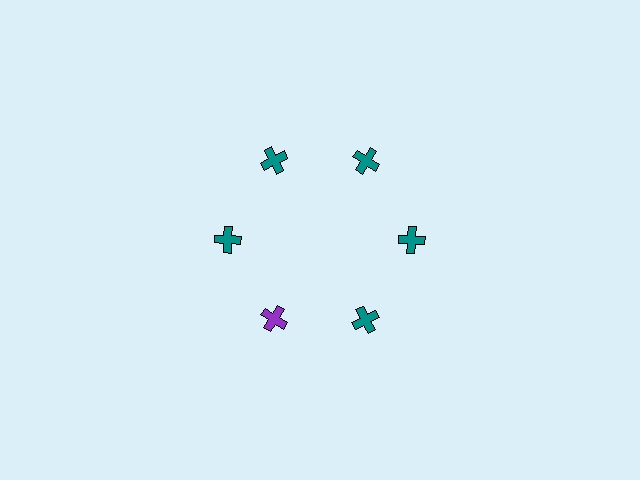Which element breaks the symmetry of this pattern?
The purple cross at roughly the 7 o'clock position breaks the symmetry. All other shapes are teal crosses.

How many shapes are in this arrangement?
There are 6 shapes arranged in a ring pattern.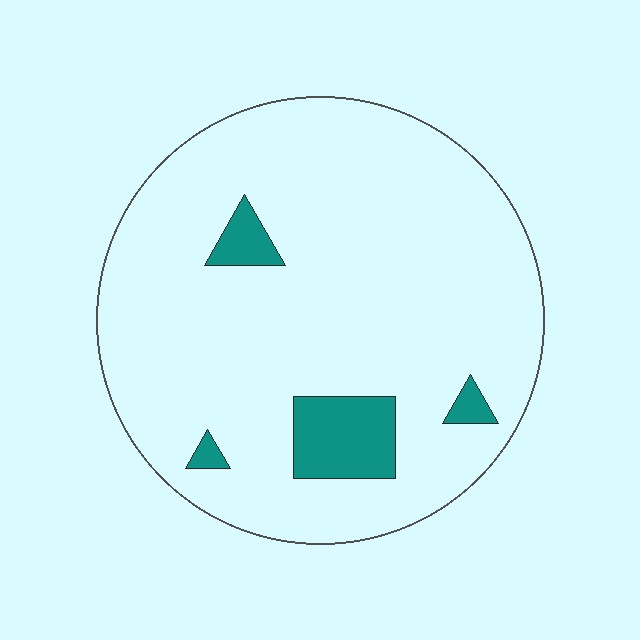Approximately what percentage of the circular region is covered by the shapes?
Approximately 10%.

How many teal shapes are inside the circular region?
4.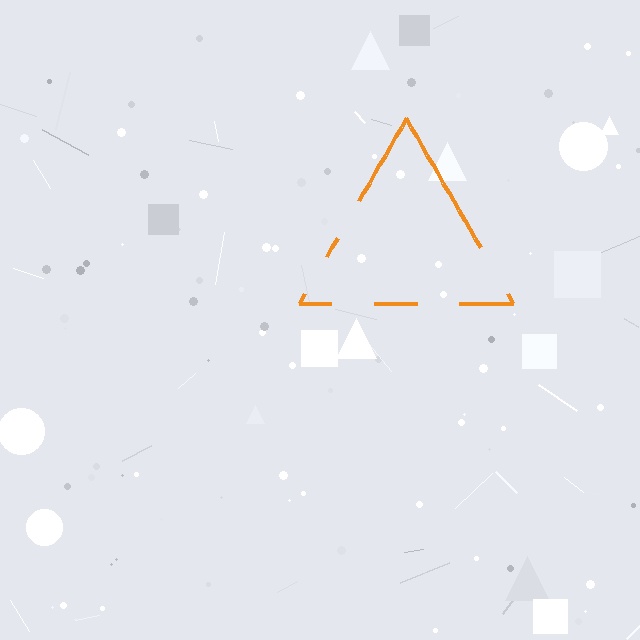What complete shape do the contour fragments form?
The contour fragments form a triangle.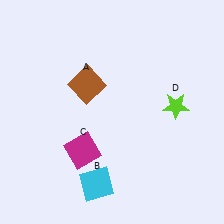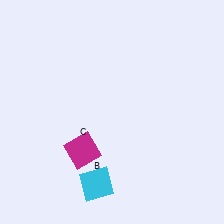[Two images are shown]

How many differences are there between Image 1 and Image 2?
There are 2 differences between the two images.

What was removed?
The brown square (A), the lime star (D) were removed in Image 2.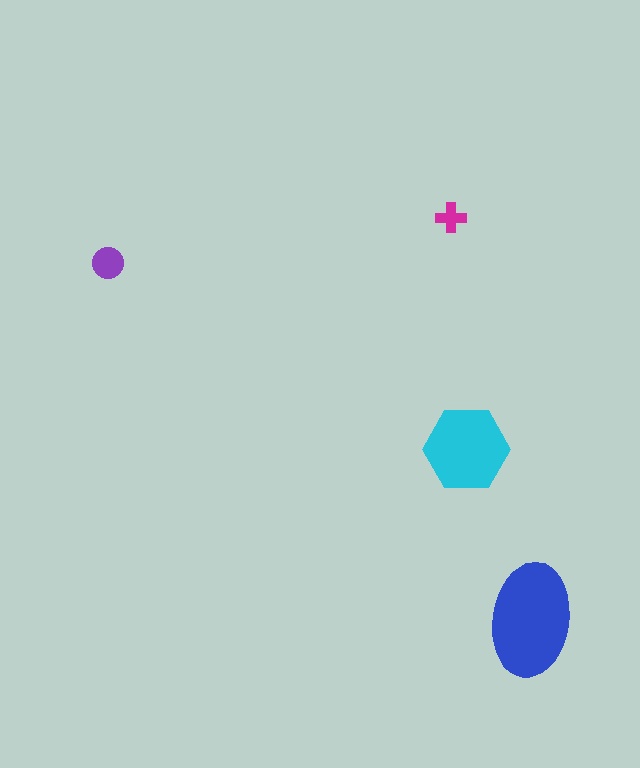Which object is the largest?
The blue ellipse.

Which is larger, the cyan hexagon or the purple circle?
The cyan hexagon.